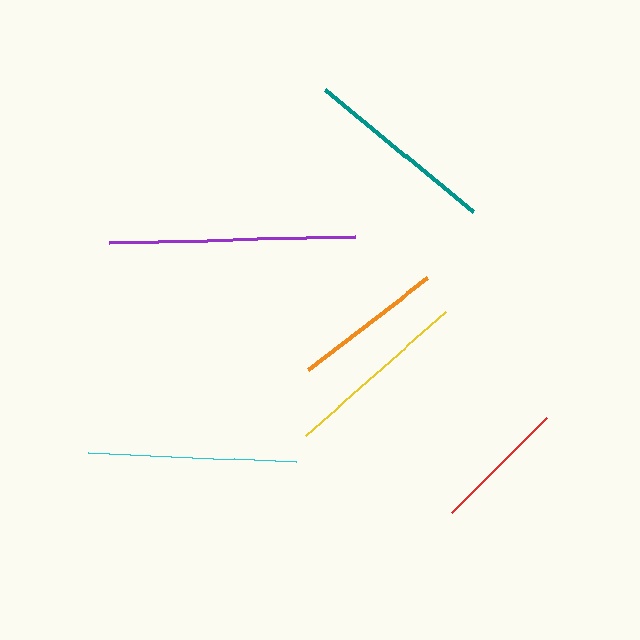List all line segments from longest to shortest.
From longest to shortest: purple, cyan, teal, yellow, orange, red.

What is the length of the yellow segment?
The yellow segment is approximately 188 pixels long.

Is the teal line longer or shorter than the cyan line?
The cyan line is longer than the teal line.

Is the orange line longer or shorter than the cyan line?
The cyan line is longer than the orange line.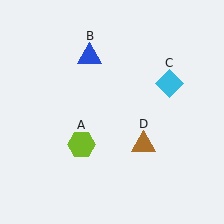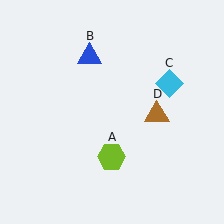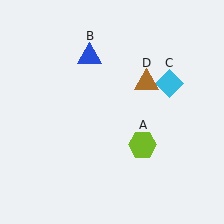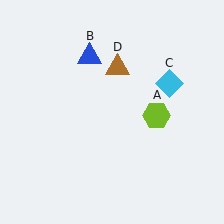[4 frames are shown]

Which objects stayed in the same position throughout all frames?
Blue triangle (object B) and cyan diamond (object C) remained stationary.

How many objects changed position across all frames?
2 objects changed position: lime hexagon (object A), brown triangle (object D).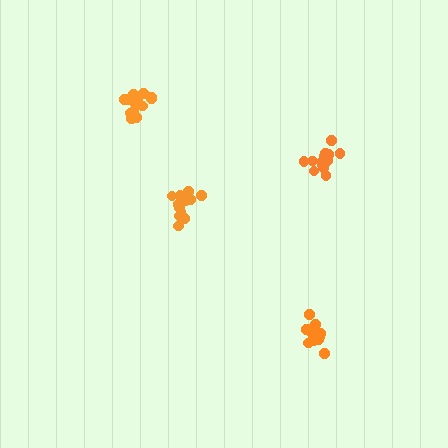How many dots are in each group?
Group 1: 14 dots, Group 2: 14 dots, Group 3: 13 dots, Group 4: 17 dots (58 total).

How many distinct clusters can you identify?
There are 4 distinct clusters.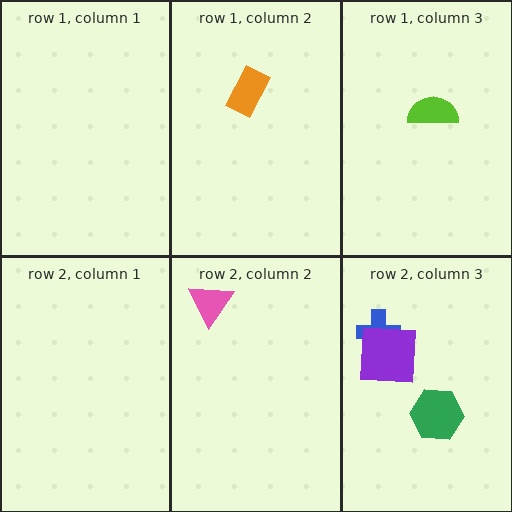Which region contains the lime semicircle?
The row 1, column 3 region.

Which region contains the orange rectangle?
The row 1, column 2 region.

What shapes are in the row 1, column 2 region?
The orange rectangle.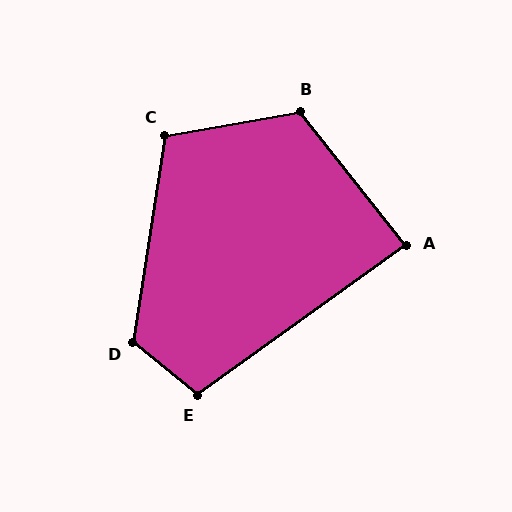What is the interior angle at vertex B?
Approximately 118 degrees (obtuse).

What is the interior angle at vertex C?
Approximately 109 degrees (obtuse).